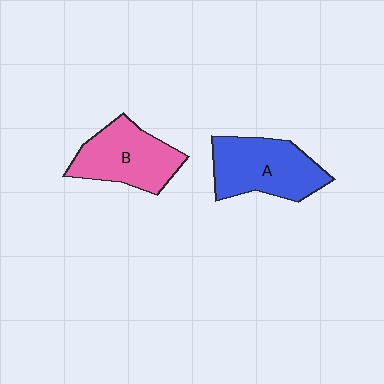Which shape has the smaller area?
Shape B (pink).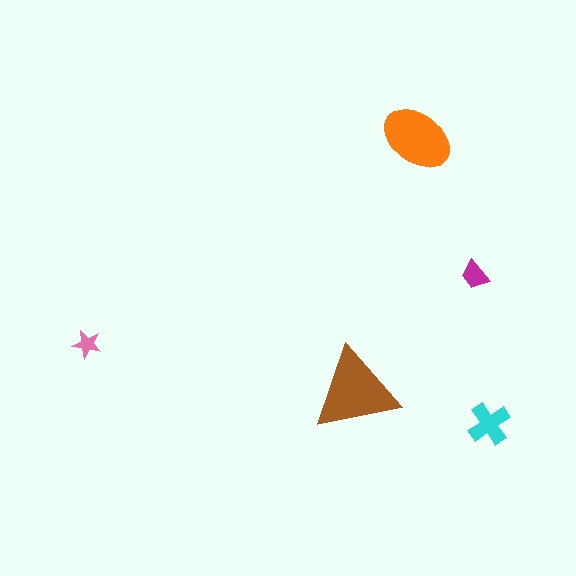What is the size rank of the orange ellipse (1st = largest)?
2nd.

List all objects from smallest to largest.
The pink star, the magenta trapezoid, the cyan cross, the orange ellipse, the brown triangle.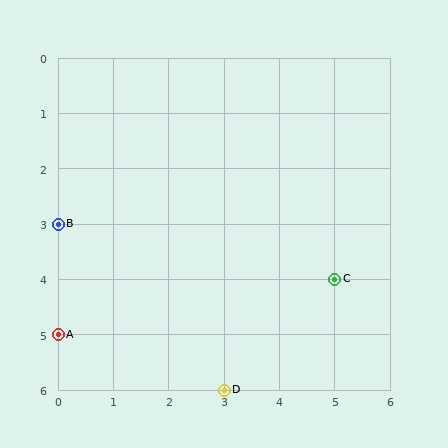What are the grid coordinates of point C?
Point C is at grid coordinates (5, 4).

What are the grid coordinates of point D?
Point D is at grid coordinates (3, 6).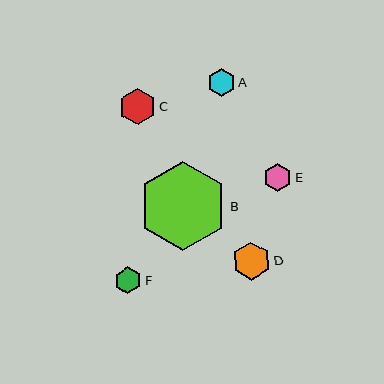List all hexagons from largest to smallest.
From largest to smallest: B, D, C, E, F, A.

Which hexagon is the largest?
Hexagon B is the largest with a size of approximately 89 pixels.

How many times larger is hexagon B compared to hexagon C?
Hexagon B is approximately 2.4 times the size of hexagon C.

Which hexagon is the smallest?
Hexagon A is the smallest with a size of approximately 27 pixels.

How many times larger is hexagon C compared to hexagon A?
Hexagon C is approximately 1.4 times the size of hexagon A.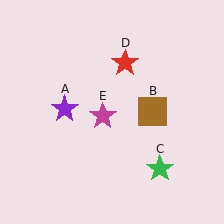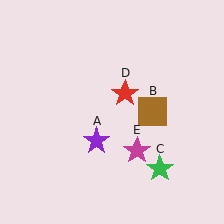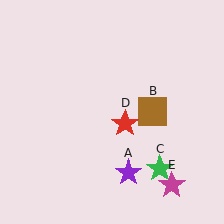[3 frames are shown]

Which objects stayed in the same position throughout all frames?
Brown square (object B) and green star (object C) remained stationary.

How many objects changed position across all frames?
3 objects changed position: purple star (object A), red star (object D), magenta star (object E).